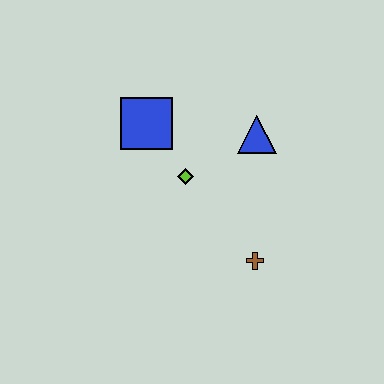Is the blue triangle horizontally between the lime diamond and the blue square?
No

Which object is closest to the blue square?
The lime diamond is closest to the blue square.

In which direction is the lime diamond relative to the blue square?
The lime diamond is below the blue square.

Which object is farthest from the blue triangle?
The brown cross is farthest from the blue triangle.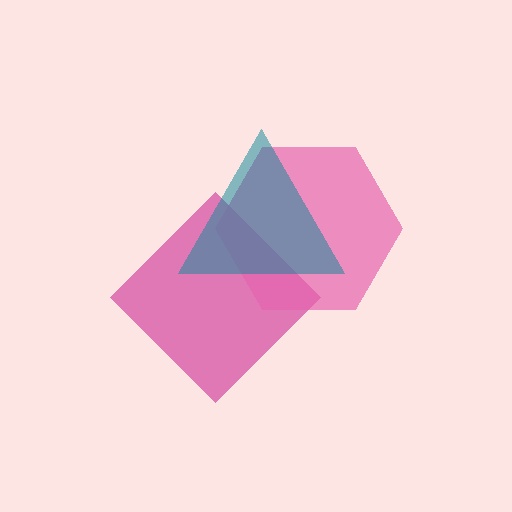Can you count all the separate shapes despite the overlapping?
Yes, there are 3 separate shapes.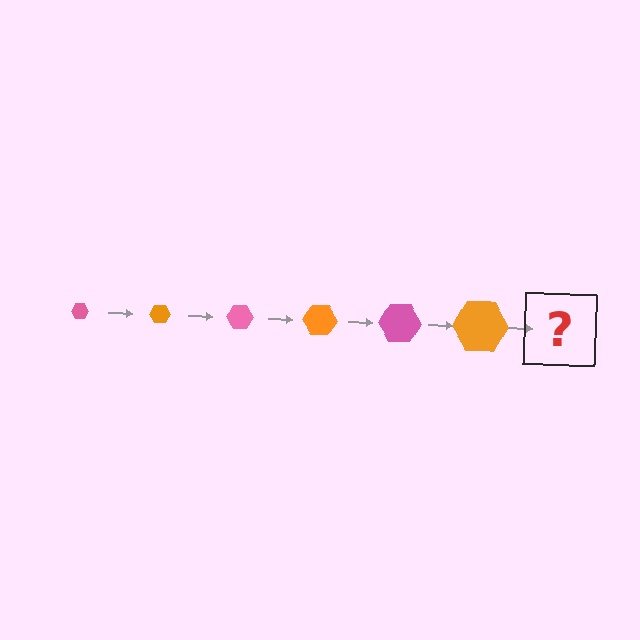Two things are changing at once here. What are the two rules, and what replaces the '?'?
The two rules are that the hexagon grows larger each step and the color cycles through pink and orange. The '?' should be a pink hexagon, larger than the previous one.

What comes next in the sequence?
The next element should be a pink hexagon, larger than the previous one.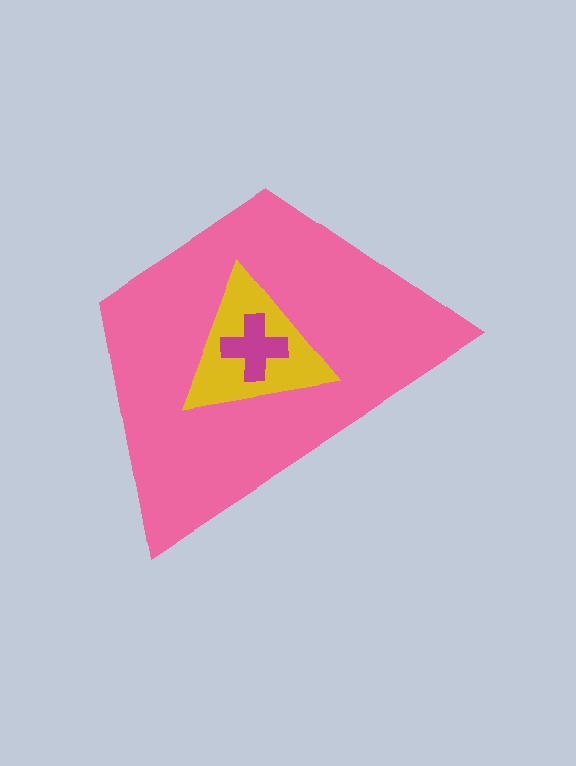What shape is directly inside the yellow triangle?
The magenta cross.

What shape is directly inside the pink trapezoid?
The yellow triangle.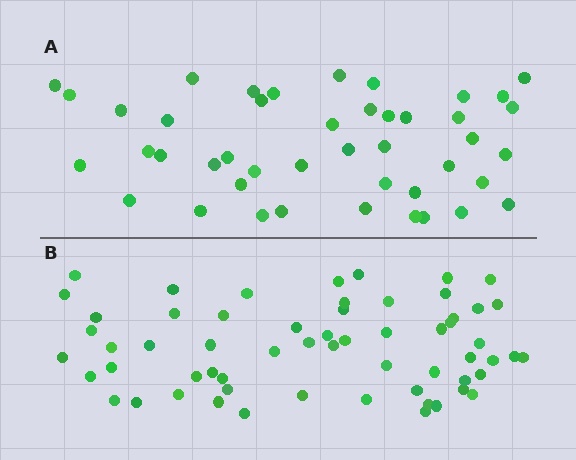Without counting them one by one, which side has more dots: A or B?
Region B (the bottom region) has more dots.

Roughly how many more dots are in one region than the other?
Region B has approximately 15 more dots than region A.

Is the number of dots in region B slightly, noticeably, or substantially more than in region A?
Region B has noticeably more, but not dramatically so. The ratio is roughly 1.4 to 1.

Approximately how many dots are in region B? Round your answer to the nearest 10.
About 60 dots.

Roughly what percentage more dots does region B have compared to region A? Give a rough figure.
About 35% more.